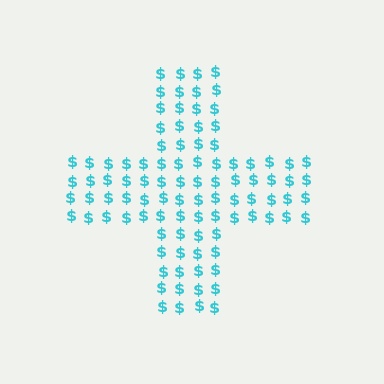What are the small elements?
The small elements are dollar signs.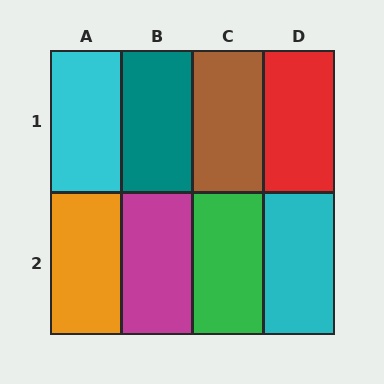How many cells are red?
1 cell is red.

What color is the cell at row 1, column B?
Teal.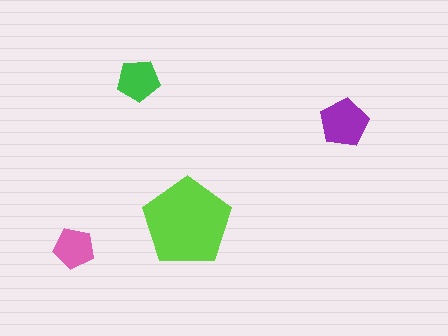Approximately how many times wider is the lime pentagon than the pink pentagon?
About 2 times wider.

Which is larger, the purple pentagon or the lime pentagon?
The lime one.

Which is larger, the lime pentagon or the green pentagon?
The lime one.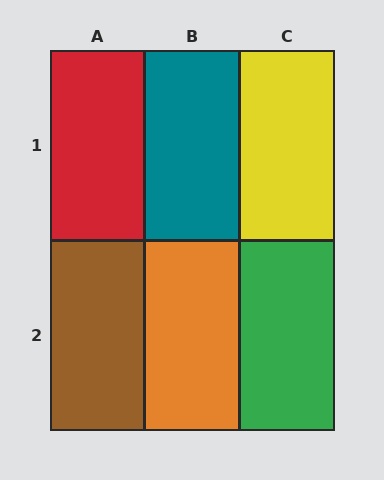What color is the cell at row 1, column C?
Yellow.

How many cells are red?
1 cell is red.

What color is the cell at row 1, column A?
Red.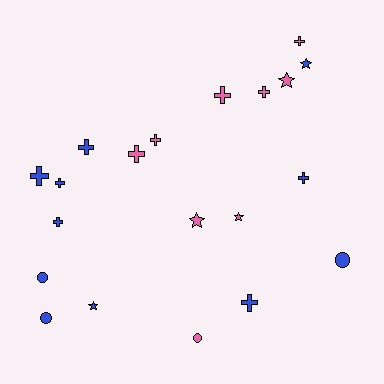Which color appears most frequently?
Blue, with 11 objects.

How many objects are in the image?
There are 20 objects.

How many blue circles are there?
There are 3 blue circles.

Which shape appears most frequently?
Cross, with 11 objects.